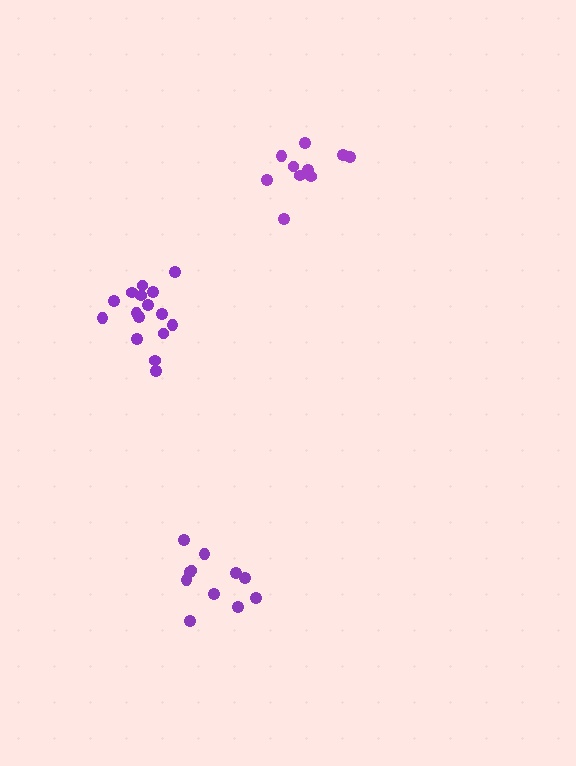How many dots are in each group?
Group 1: 10 dots, Group 2: 11 dots, Group 3: 16 dots (37 total).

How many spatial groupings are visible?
There are 3 spatial groupings.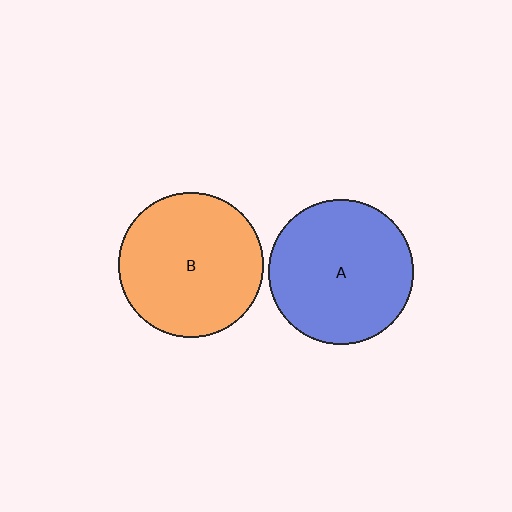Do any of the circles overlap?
No, none of the circles overlap.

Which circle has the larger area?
Circle A (blue).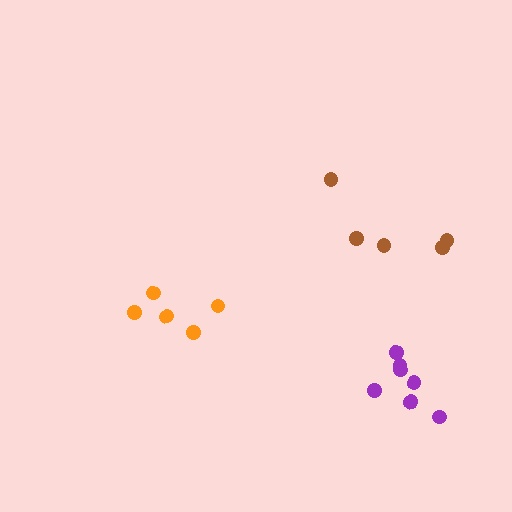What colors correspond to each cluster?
The clusters are colored: orange, purple, brown.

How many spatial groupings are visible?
There are 3 spatial groupings.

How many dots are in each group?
Group 1: 5 dots, Group 2: 7 dots, Group 3: 5 dots (17 total).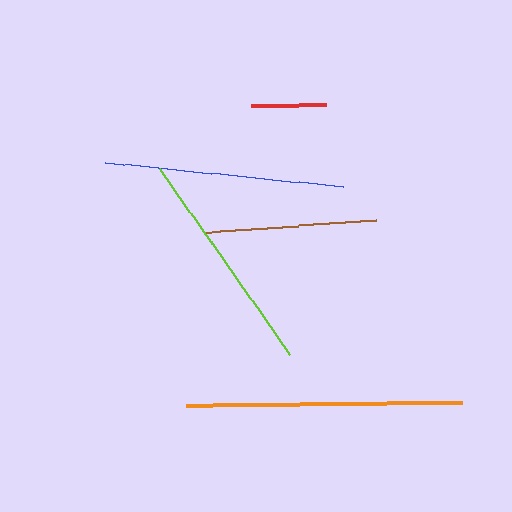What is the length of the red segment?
The red segment is approximately 75 pixels long.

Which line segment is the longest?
The orange line is the longest at approximately 276 pixels.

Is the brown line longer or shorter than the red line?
The brown line is longer than the red line.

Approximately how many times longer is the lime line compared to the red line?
The lime line is approximately 3.0 times the length of the red line.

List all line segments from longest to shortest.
From longest to shortest: orange, blue, lime, brown, red.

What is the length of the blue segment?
The blue segment is approximately 240 pixels long.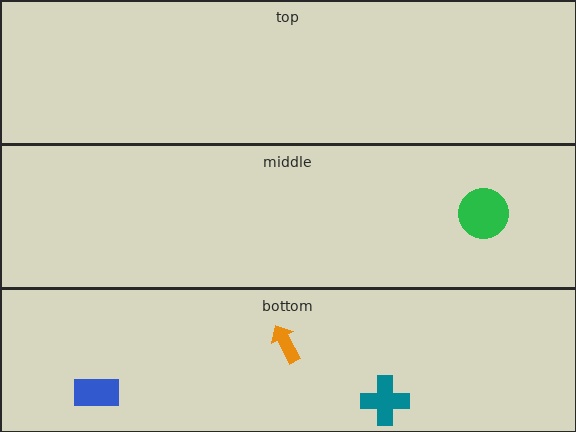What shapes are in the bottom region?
The orange arrow, the blue rectangle, the teal cross.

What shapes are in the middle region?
The green circle.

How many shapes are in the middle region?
1.